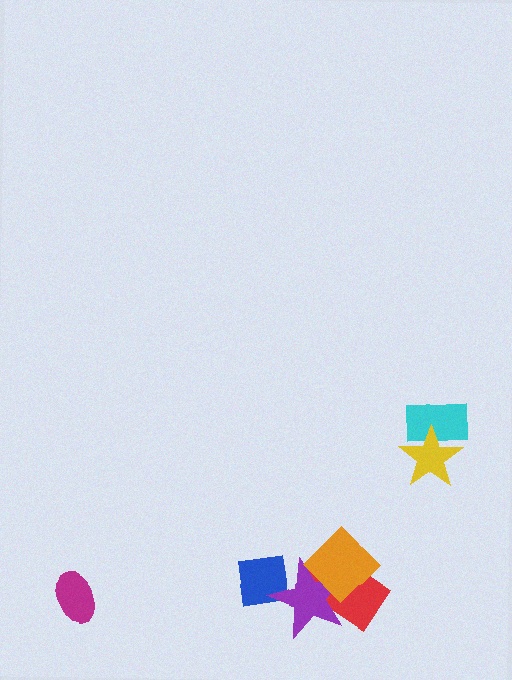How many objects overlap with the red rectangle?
2 objects overlap with the red rectangle.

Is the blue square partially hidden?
Yes, it is partially covered by another shape.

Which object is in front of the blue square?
The purple star is in front of the blue square.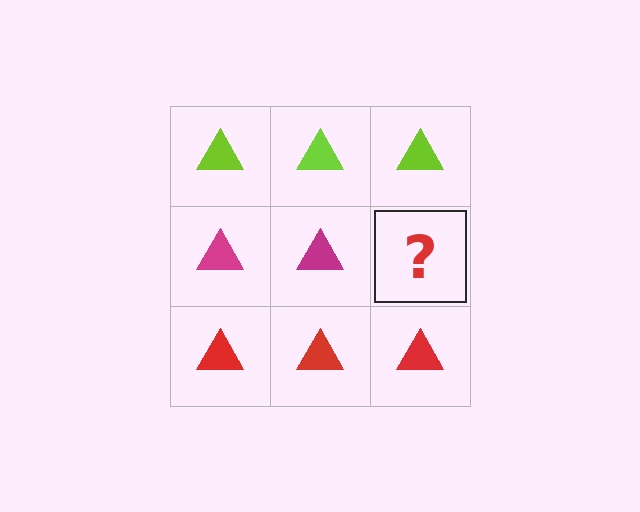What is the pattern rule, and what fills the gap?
The rule is that each row has a consistent color. The gap should be filled with a magenta triangle.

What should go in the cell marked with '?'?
The missing cell should contain a magenta triangle.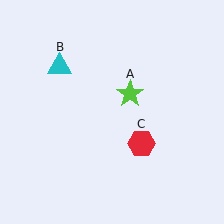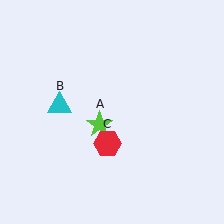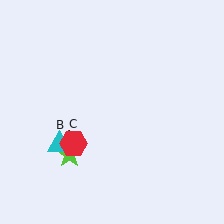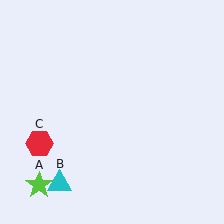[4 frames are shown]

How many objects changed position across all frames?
3 objects changed position: lime star (object A), cyan triangle (object B), red hexagon (object C).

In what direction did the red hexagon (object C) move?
The red hexagon (object C) moved left.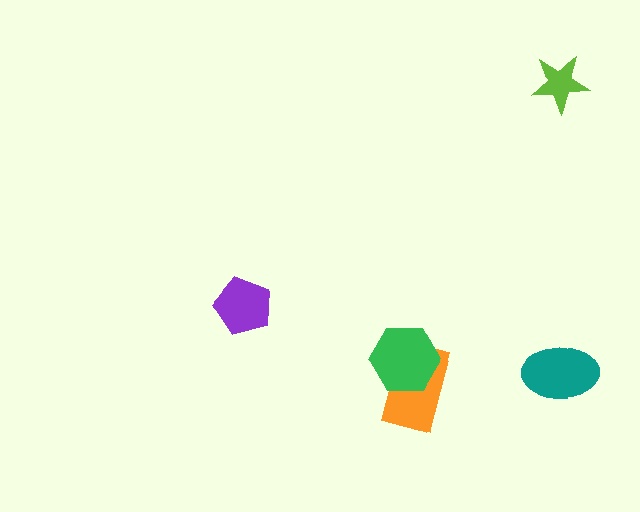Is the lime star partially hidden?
No, no other shape covers it.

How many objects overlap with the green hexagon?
1 object overlaps with the green hexagon.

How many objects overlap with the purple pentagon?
0 objects overlap with the purple pentagon.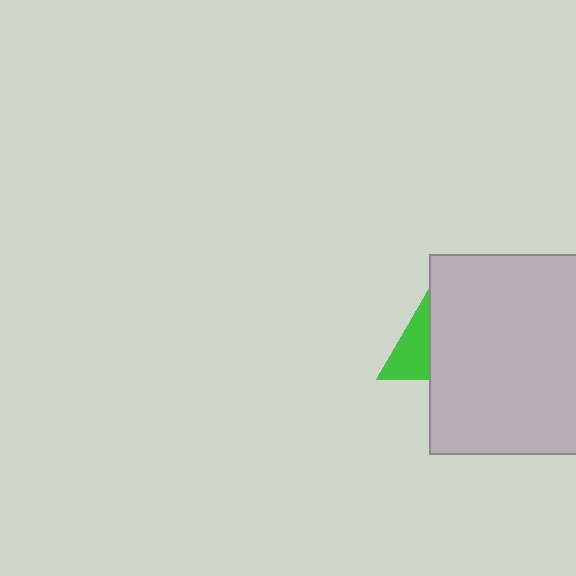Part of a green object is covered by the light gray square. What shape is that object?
It is a triangle.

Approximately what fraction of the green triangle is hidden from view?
Roughly 66% of the green triangle is hidden behind the light gray square.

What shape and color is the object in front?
The object in front is a light gray square.